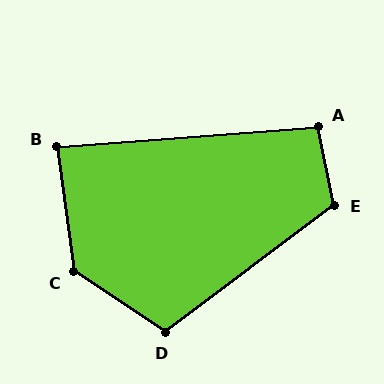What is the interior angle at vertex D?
Approximately 109 degrees (obtuse).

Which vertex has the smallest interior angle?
B, at approximately 87 degrees.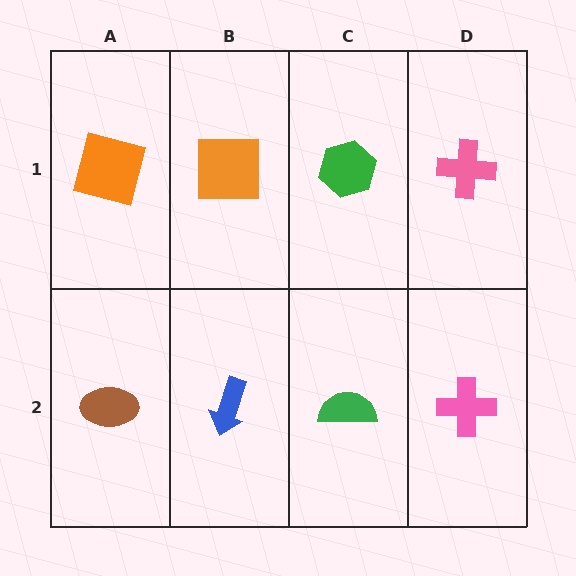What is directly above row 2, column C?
A green hexagon.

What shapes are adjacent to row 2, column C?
A green hexagon (row 1, column C), a blue arrow (row 2, column B), a pink cross (row 2, column D).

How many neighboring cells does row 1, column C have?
3.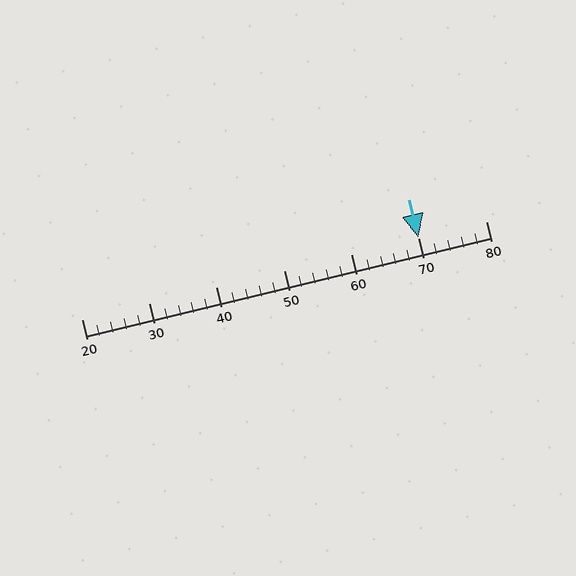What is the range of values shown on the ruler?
The ruler shows values from 20 to 80.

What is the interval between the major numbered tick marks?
The major tick marks are spaced 10 units apart.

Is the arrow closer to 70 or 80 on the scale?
The arrow is closer to 70.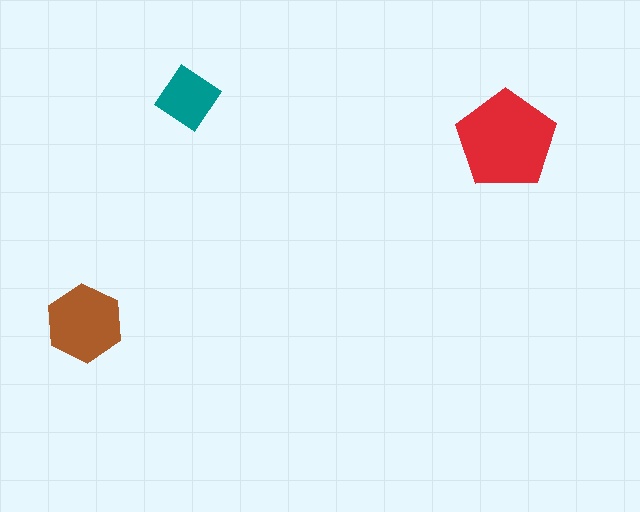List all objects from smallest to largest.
The teal diamond, the brown hexagon, the red pentagon.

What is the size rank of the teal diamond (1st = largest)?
3rd.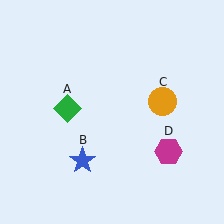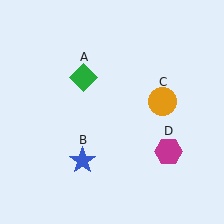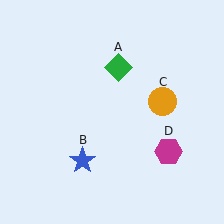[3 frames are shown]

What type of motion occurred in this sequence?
The green diamond (object A) rotated clockwise around the center of the scene.